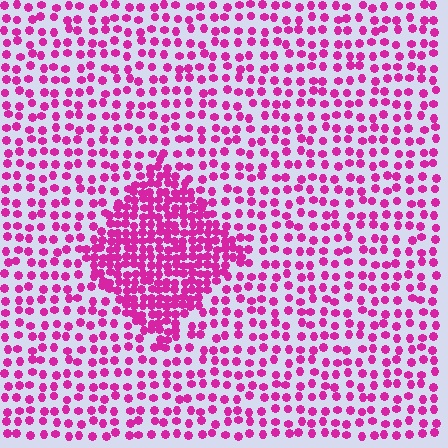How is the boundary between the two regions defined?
The boundary is defined by a change in element density (approximately 2.2x ratio). All elements are the same color, size, and shape.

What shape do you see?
I see a diamond.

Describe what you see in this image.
The image contains small magenta elements arranged at two different densities. A diamond-shaped region is visible where the elements are more densely packed than the surrounding area.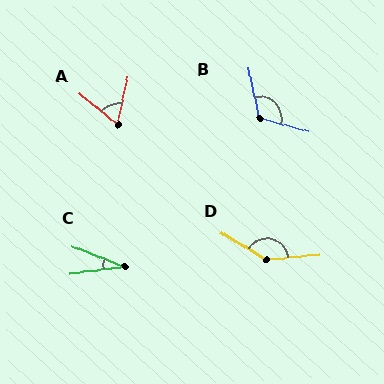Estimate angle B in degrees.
Approximately 117 degrees.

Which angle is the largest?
D, at approximately 144 degrees.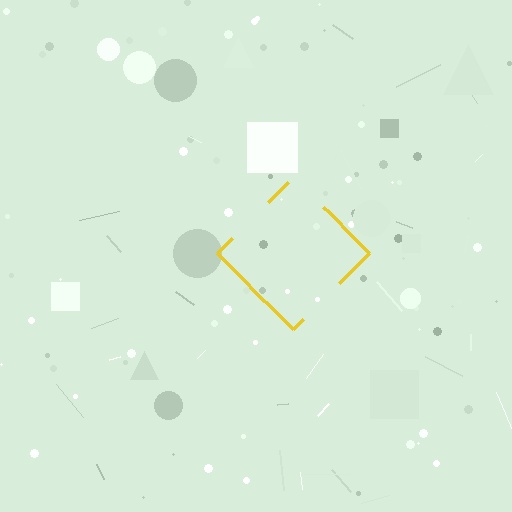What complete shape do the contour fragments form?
The contour fragments form a diamond.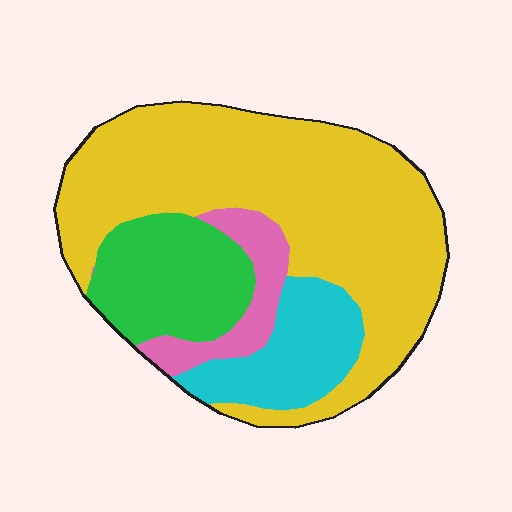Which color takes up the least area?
Pink, at roughly 10%.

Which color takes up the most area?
Yellow, at roughly 60%.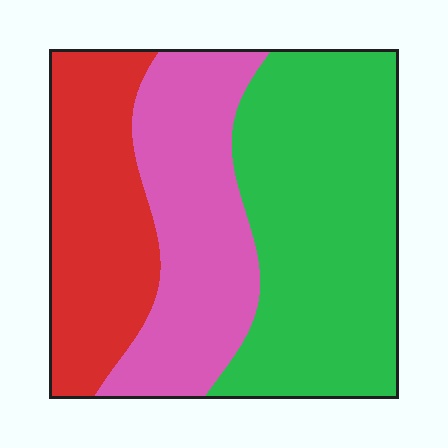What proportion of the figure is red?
Red takes up about one quarter (1/4) of the figure.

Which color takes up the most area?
Green, at roughly 45%.